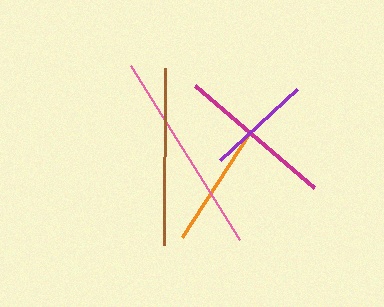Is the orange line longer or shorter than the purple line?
The orange line is longer than the purple line.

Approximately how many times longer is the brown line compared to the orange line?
The brown line is approximately 1.4 times the length of the orange line.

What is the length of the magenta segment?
The magenta segment is approximately 156 pixels long.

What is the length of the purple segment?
The purple segment is approximately 105 pixels long.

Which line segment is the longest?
The pink line is the longest at approximately 205 pixels.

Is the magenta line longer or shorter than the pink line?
The pink line is longer than the magenta line.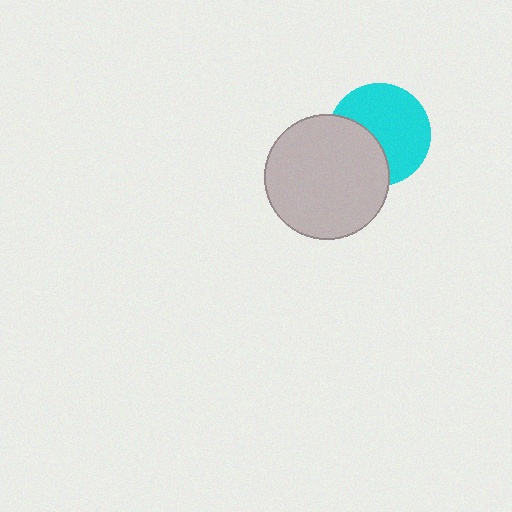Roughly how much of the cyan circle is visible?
About half of it is visible (roughly 64%).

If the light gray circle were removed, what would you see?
You would see the complete cyan circle.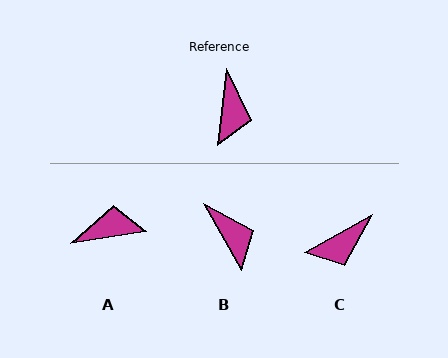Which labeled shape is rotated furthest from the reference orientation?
A, about 105 degrees away.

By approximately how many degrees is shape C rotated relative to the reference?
Approximately 54 degrees clockwise.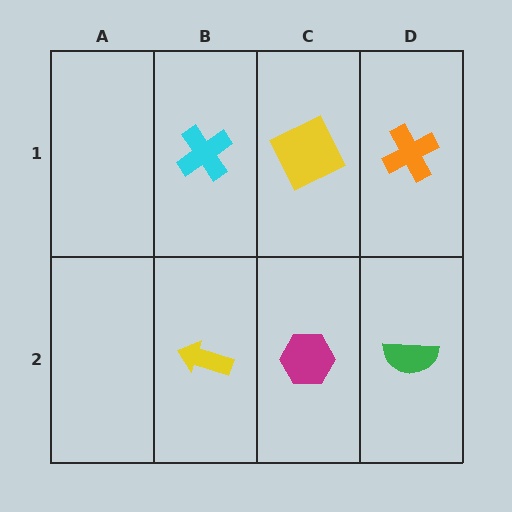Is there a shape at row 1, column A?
No, that cell is empty.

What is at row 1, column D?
An orange cross.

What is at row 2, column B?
A yellow arrow.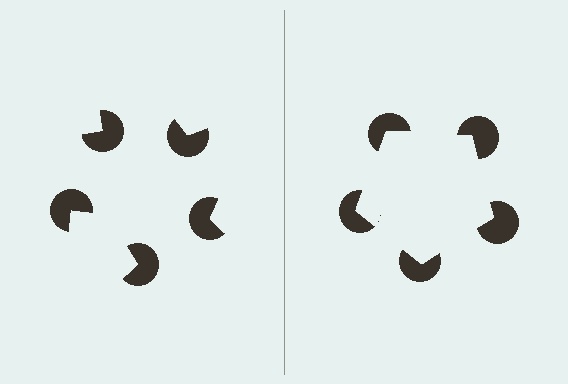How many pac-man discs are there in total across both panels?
10 — 5 on each side.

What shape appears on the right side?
An illusory pentagon.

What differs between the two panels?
The pac-man discs are positioned identically on both sides; only the wedge orientations differ. On the right they align to a pentagon; on the left they are misaligned.